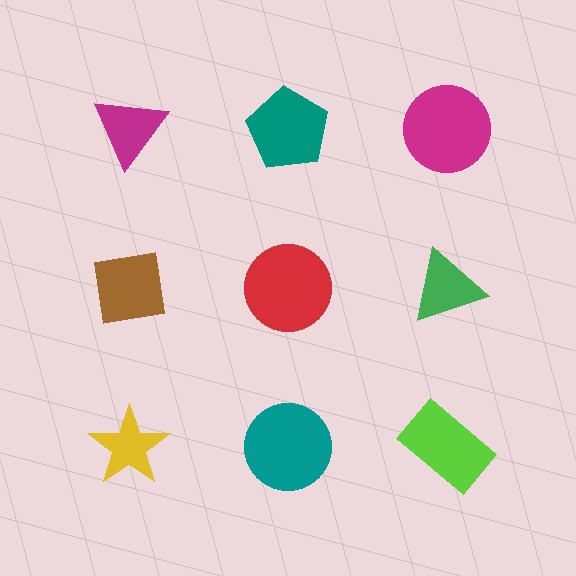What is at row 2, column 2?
A red circle.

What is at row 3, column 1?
A yellow star.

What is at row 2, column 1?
A brown square.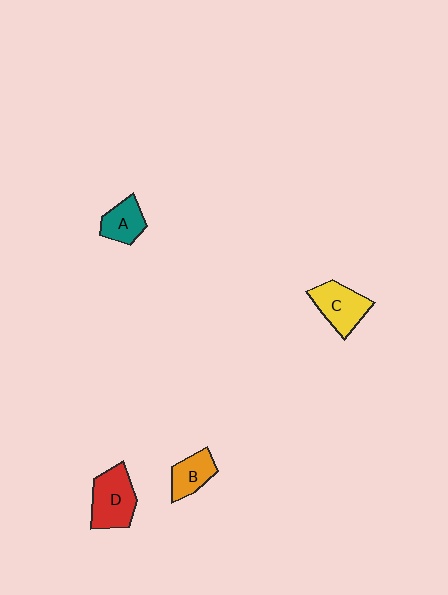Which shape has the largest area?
Shape D (red).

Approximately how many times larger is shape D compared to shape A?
Approximately 1.6 times.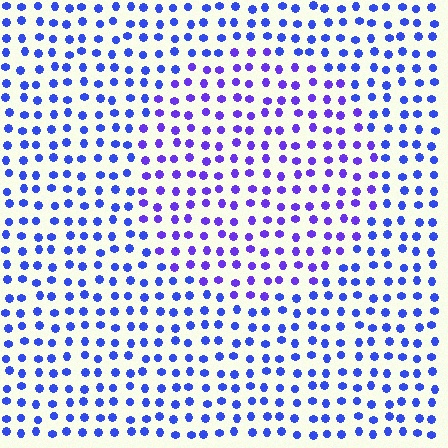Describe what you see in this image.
The image is filled with small blue elements in a uniform arrangement. A circle-shaped region is visible where the elements are tinted to a slightly different hue, forming a subtle color boundary.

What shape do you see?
I see a circle.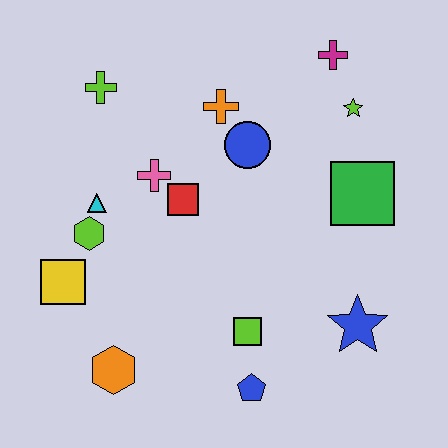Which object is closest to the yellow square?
The lime hexagon is closest to the yellow square.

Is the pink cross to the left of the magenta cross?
Yes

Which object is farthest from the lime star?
The orange hexagon is farthest from the lime star.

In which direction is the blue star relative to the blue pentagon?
The blue star is to the right of the blue pentagon.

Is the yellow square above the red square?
No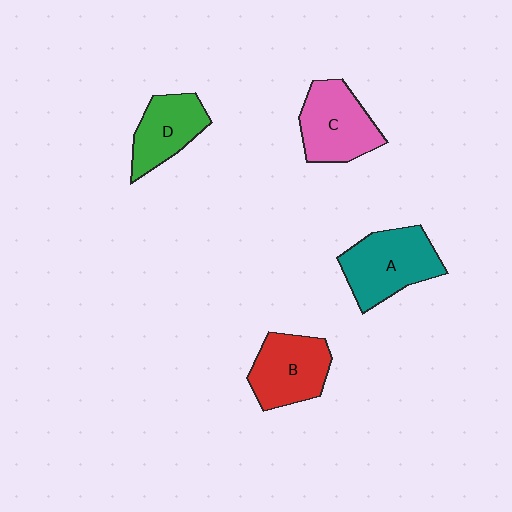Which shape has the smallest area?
Shape D (green).